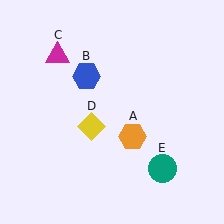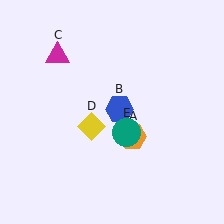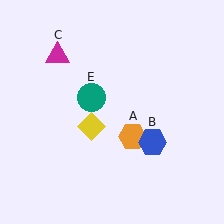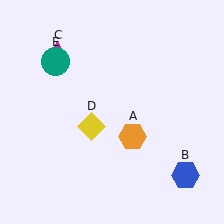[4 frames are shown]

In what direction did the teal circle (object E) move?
The teal circle (object E) moved up and to the left.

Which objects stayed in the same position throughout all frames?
Orange hexagon (object A) and magenta triangle (object C) and yellow diamond (object D) remained stationary.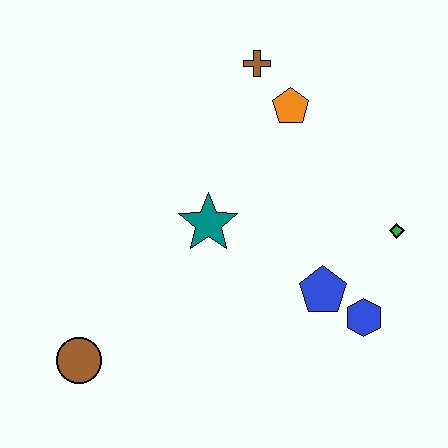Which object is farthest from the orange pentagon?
The brown circle is farthest from the orange pentagon.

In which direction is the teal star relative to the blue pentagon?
The teal star is to the left of the blue pentagon.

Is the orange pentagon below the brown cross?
Yes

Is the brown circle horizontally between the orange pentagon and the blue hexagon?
No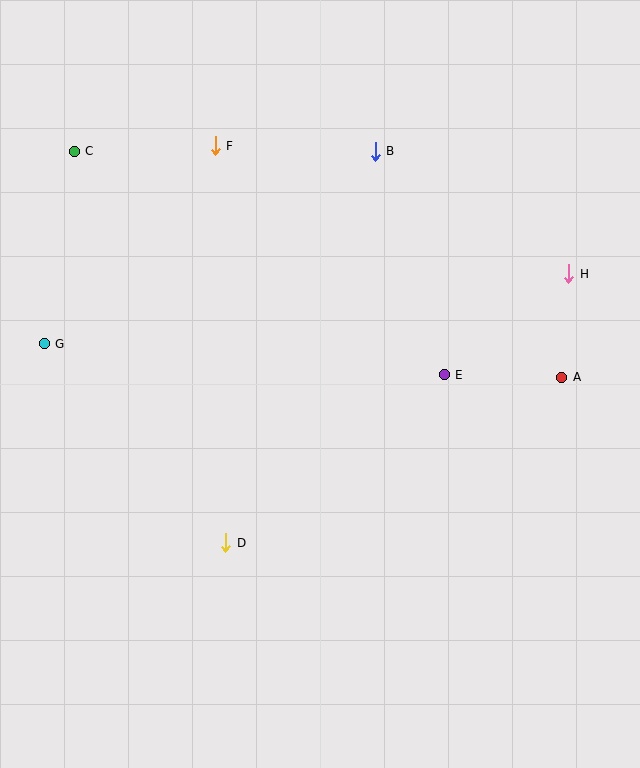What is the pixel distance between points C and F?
The distance between C and F is 141 pixels.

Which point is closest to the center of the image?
Point E at (444, 375) is closest to the center.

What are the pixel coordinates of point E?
Point E is at (444, 375).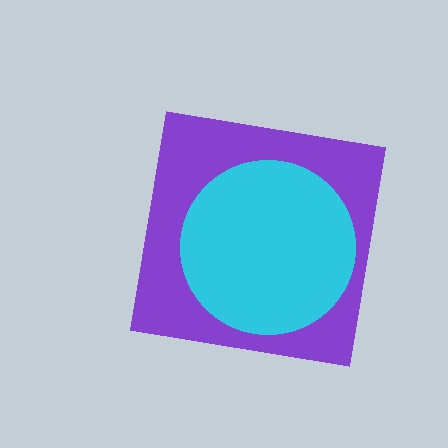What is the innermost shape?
The cyan circle.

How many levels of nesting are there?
2.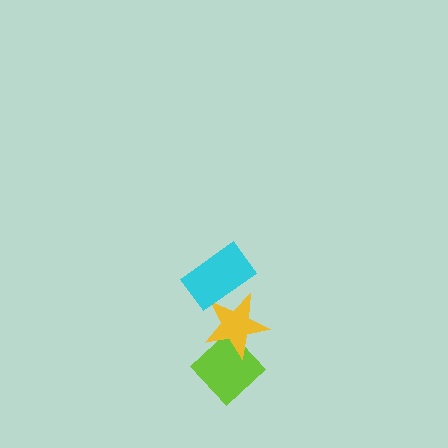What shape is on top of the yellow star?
The cyan rectangle is on top of the yellow star.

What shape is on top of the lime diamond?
The yellow star is on top of the lime diamond.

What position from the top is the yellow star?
The yellow star is 2nd from the top.